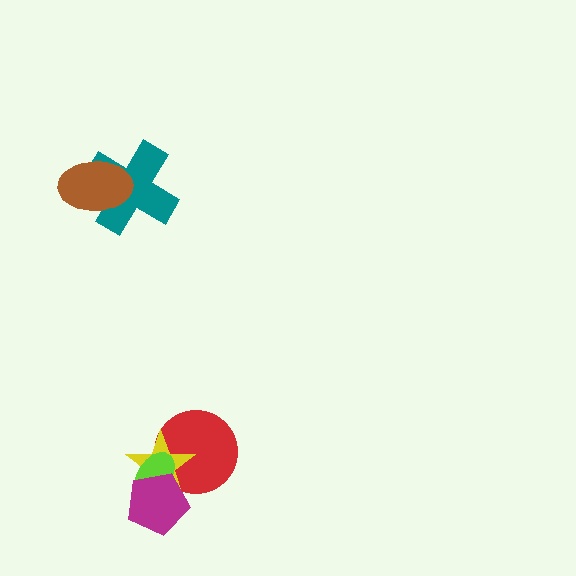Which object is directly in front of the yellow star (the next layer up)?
The lime ellipse is directly in front of the yellow star.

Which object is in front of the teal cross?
The brown ellipse is in front of the teal cross.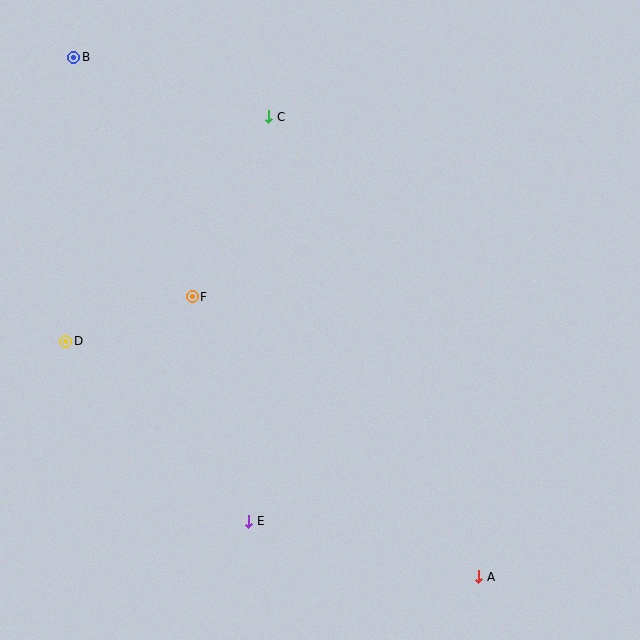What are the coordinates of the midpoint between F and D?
The midpoint between F and D is at (129, 319).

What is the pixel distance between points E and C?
The distance between E and C is 405 pixels.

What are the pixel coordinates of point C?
Point C is at (269, 117).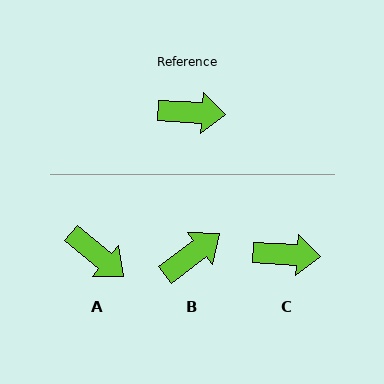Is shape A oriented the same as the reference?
No, it is off by about 36 degrees.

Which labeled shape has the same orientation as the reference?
C.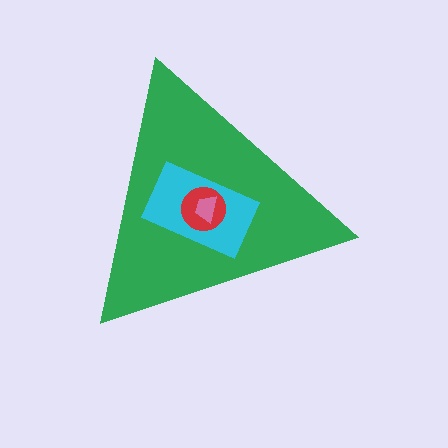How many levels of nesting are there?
4.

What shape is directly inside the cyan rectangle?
The red circle.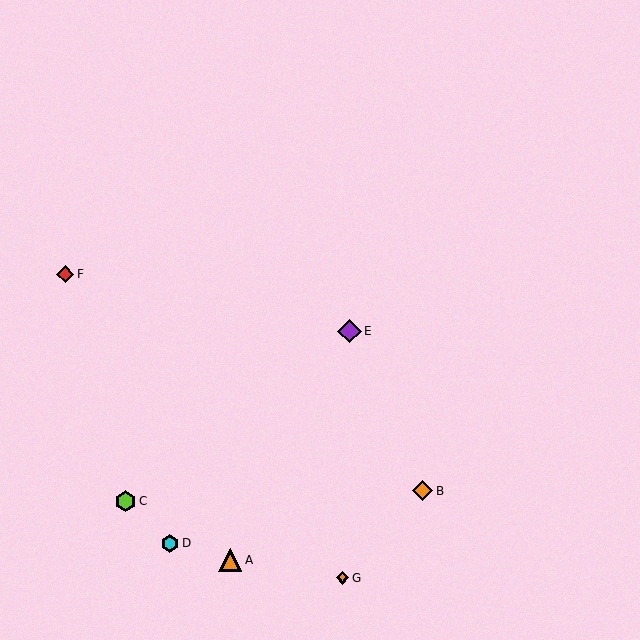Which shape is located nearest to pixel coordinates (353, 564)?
The orange diamond (labeled G) at (342, 578) is nearest to that location.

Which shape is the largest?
The purple diamond (labeled E) is the largest.